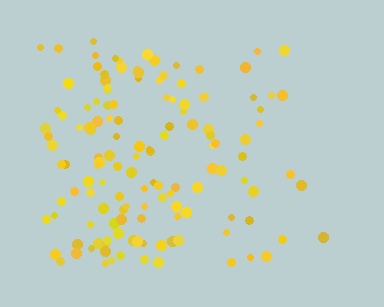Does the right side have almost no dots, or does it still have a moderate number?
Still a moderate number, just noticeably fewer than the left.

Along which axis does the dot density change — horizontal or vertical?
Horizontal.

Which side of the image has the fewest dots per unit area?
The right.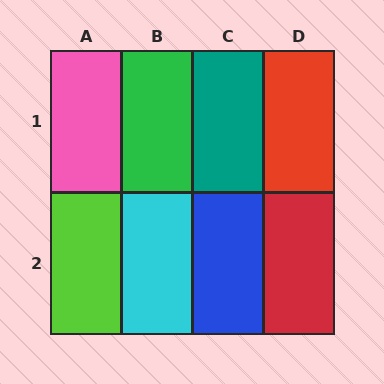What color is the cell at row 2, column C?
Blue.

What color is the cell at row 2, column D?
Red.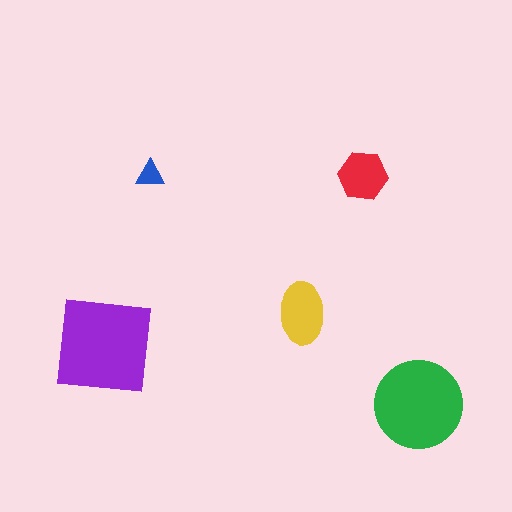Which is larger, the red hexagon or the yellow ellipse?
The yellow ellipse.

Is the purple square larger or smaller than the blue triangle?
Larger.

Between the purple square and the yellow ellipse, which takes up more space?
The purple square.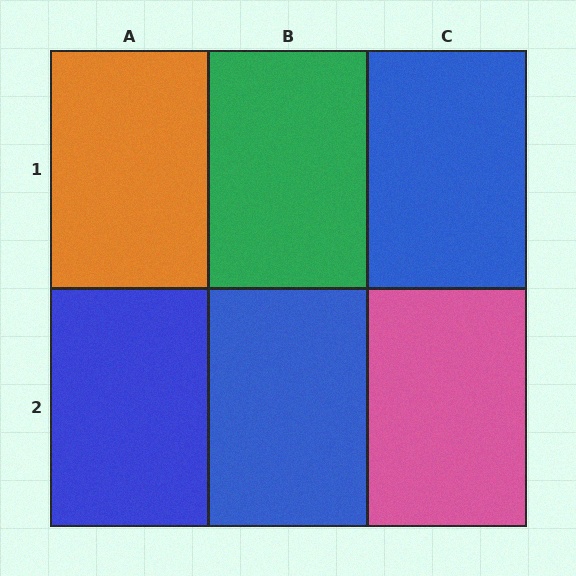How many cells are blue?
3 cells are blue.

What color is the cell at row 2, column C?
Pink.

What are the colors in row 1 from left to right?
Orange, green, blue.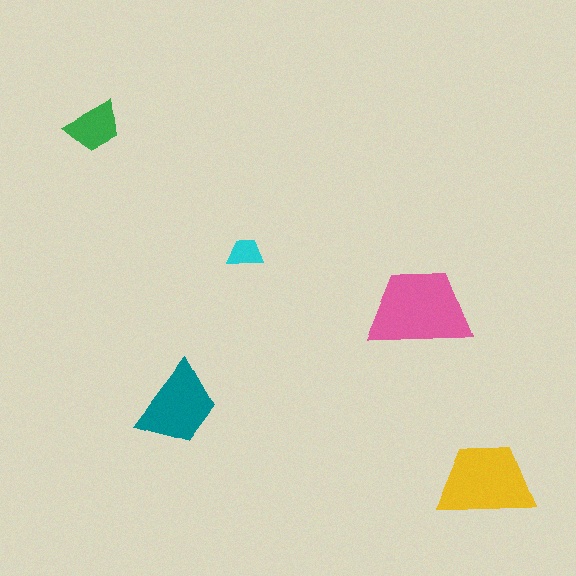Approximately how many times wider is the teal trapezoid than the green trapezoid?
About 1.5 times wider.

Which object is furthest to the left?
The green trapezoid is leftmost.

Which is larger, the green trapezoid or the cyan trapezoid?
The green one.